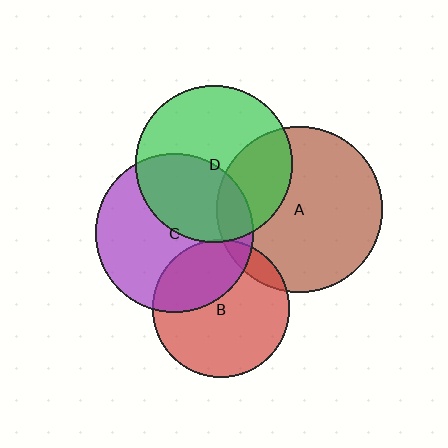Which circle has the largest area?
Circle A (brown).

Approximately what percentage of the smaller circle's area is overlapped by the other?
Approximately 10%.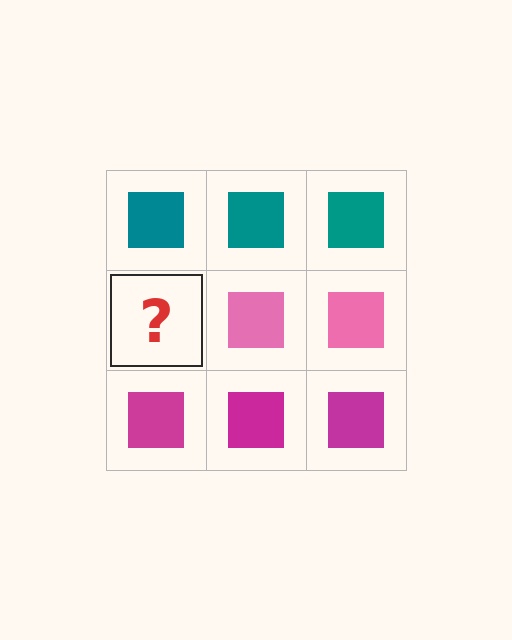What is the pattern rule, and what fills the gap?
The rule is that each row has a consistent color. The gap should be filled with a pink square.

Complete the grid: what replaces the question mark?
The question mark should be replaced with a pink square.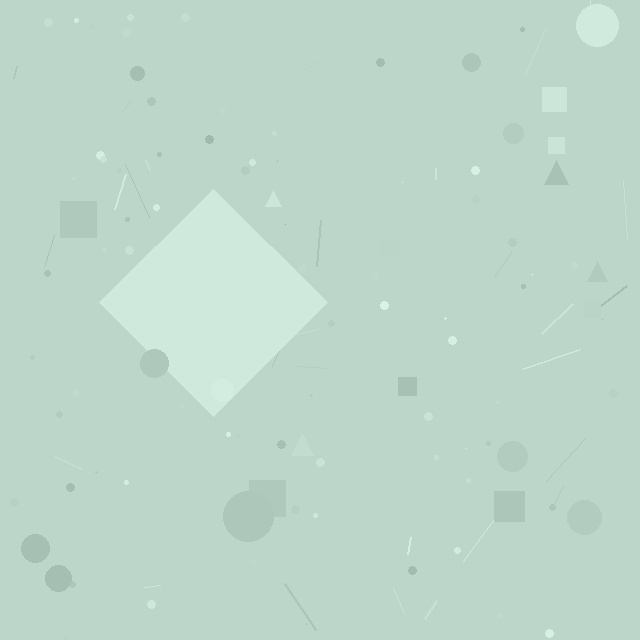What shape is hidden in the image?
A diamond is hidden in the image.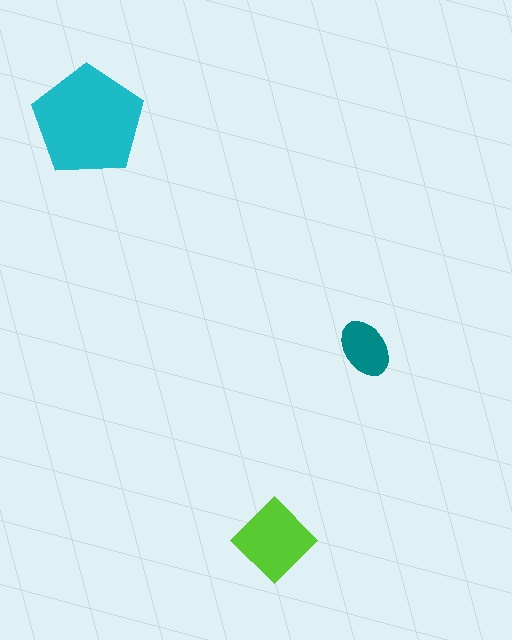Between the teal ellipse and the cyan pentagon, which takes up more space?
The cyan pentagon.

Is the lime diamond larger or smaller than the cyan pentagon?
Smaller.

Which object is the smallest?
The teal ellipse.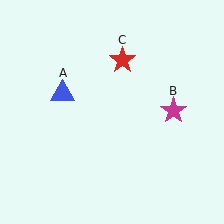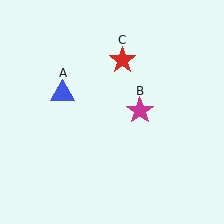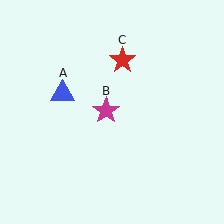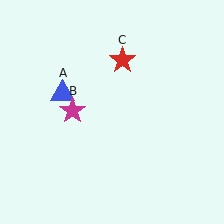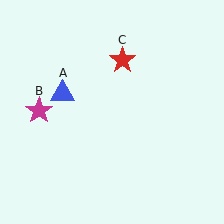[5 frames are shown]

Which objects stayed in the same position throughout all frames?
Blue triangle (object A) and red star (object C) remained stationary.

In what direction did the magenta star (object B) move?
The magenta star (object B) moved left.